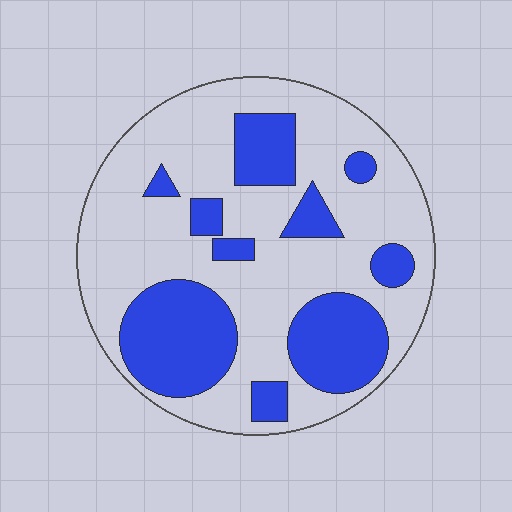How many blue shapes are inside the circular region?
10.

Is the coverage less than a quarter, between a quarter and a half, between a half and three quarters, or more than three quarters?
Between a quarter and a half.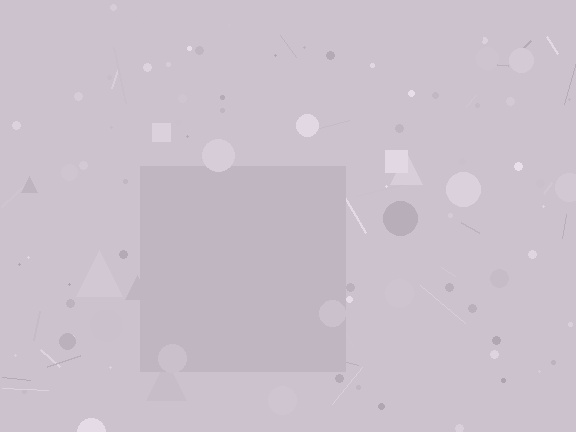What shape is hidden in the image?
A square is hidden in the image.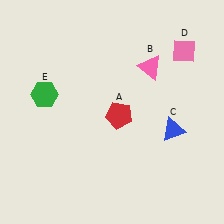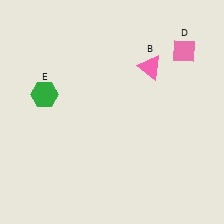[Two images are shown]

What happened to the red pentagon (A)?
The red pentagon (A) was removed in Image 2. It was in the bottom-right area of Image 1.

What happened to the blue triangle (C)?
The blue triangle (C) was removed in Image 2. It was in the bottom-right area of Image 1.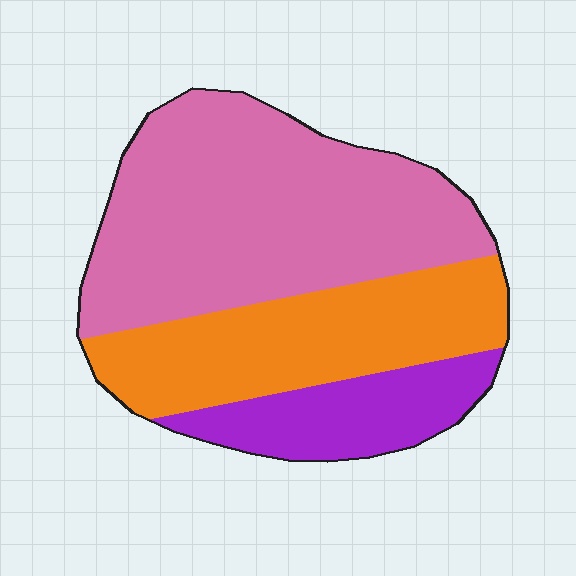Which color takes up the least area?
Purple, at roughly 15%.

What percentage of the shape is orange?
Orange covers roughly 30% of the shape.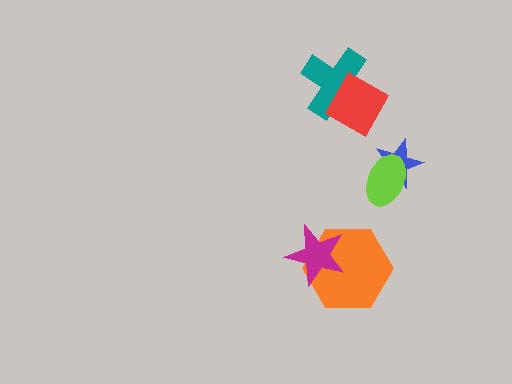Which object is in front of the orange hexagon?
The magenta star is in front of the orange hexagon.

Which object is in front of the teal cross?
The red diamond is in front of the teal cross.